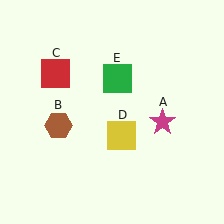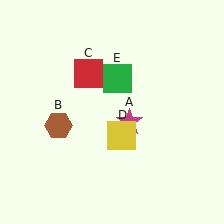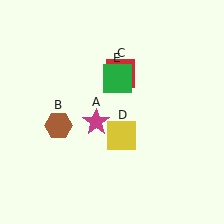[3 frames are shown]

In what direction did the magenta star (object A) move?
The magenta star (object A) moved left.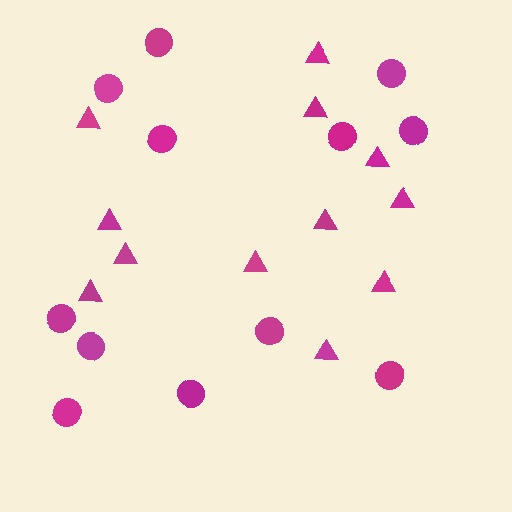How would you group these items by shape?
There are 2 groups: one group of triangles (12) and one group of circles (12).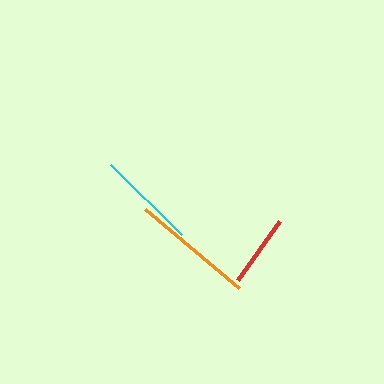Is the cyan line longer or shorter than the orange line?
The orange line is longer than the cyan line.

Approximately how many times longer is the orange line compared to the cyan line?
The orange line is approximately 1.2 times the length of the cyan line.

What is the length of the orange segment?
The orange segment is approximately 123 pixels long.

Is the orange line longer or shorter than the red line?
The orange line is longer than the red line.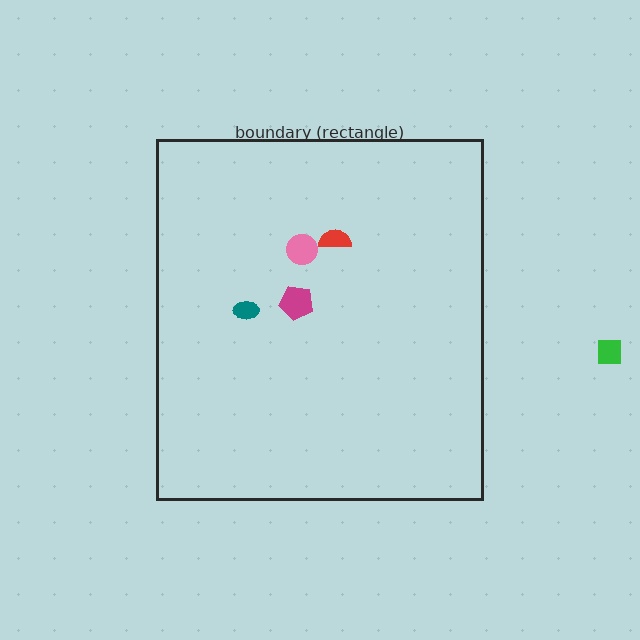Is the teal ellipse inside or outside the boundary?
Inside.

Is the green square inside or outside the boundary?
Outside.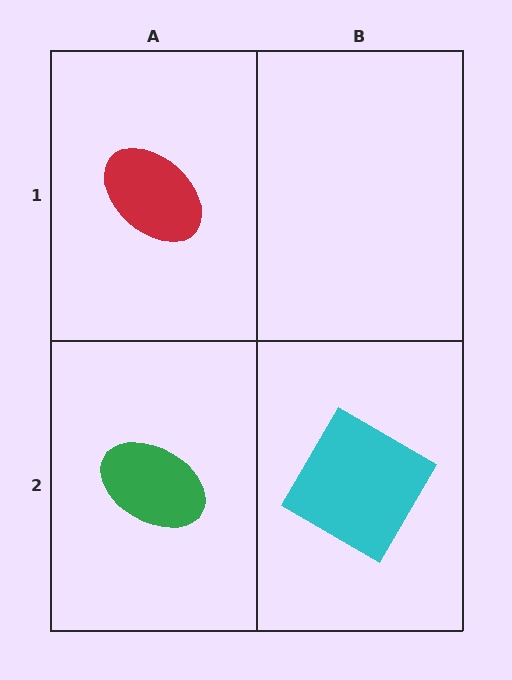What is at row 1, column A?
A red ellipse.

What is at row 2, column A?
A green ellipse.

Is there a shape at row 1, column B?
No, that cell is empty.